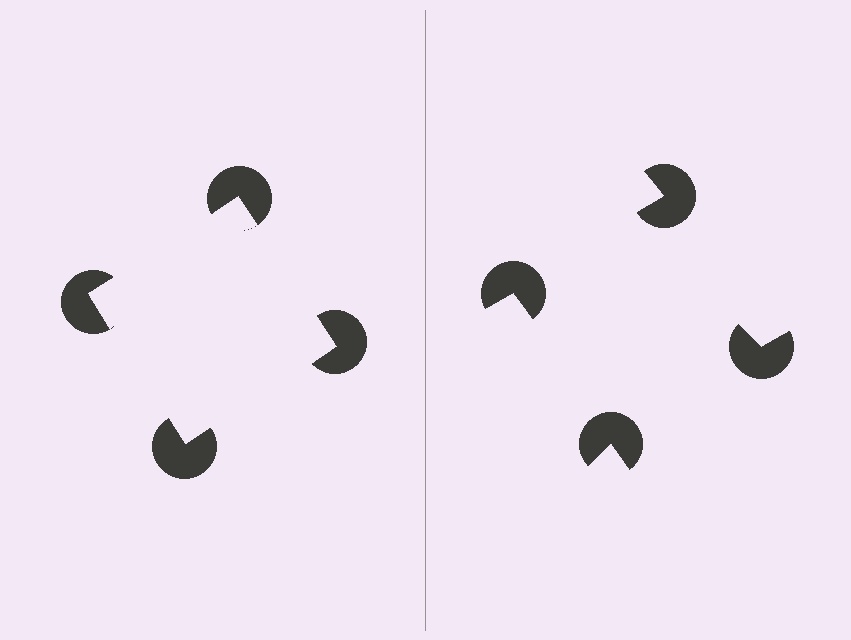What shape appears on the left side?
An illusory square.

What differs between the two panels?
The pac-man discs are positioned identically on both sides; only the wedge orientations differ. On the left they align to a square; on the right they are misaligned.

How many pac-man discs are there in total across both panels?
8 — 4 on each side.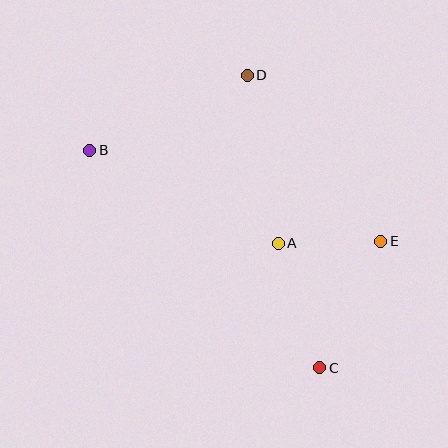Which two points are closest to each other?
Points A and E are closest to each other.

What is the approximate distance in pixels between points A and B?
The distance between A and B is approximately 210 pixels.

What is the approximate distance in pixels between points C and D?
The distance between C and D is approximately 301 pixels.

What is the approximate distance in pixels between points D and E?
The distance between D and E is approximately 213 pixels.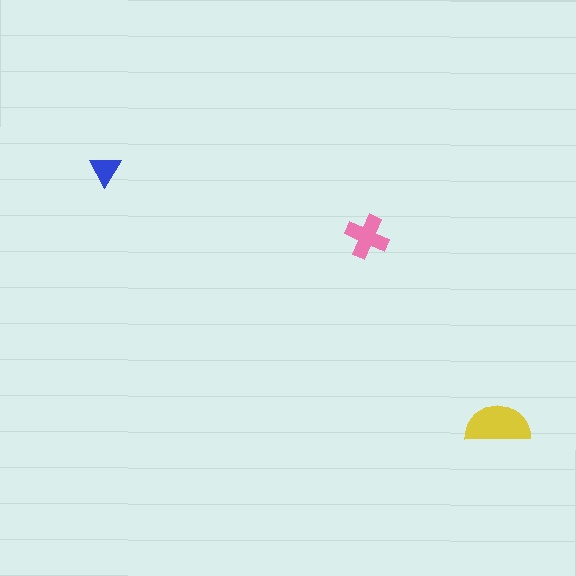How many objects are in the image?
There are 3 objects in the image.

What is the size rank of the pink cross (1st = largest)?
2nd.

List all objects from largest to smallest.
The yellow semicircle, the pink cross, the blue triangle.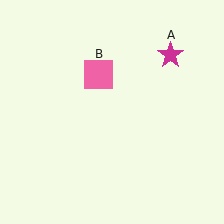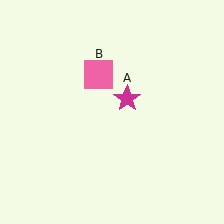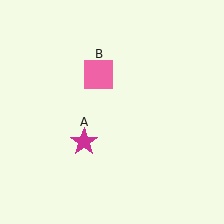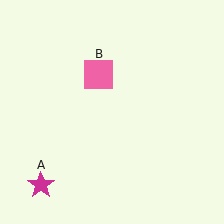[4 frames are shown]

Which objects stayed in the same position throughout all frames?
Pink square (object B) remained stationary.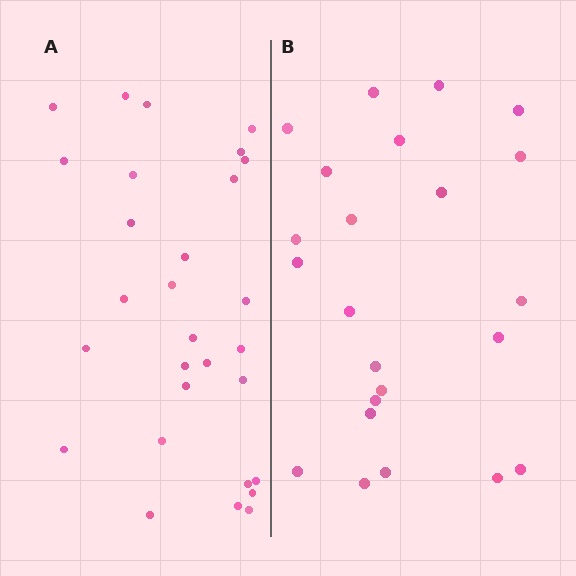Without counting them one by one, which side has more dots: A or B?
Region A (the left region) has more dots.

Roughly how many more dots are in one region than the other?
Region A has about 6 more dots than region B.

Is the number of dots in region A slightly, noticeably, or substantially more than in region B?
Region A has noticeably more, but not dramatically so. The ratio is roughly 1.3 to 1.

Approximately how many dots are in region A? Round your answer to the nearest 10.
About 30 dots. (The exact count is 29, which rounds to 30.)